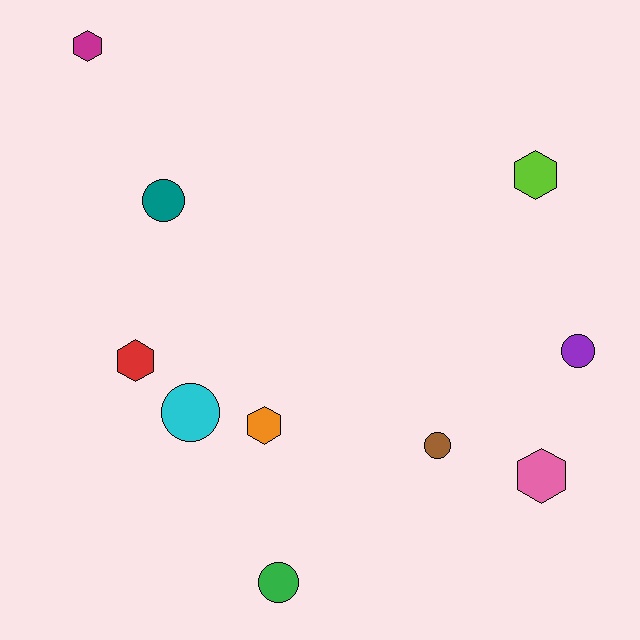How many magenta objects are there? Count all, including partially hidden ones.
There is 1 magenta object.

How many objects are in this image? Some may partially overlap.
There are 10 objects.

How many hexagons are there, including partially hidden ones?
There are 5 hexagons.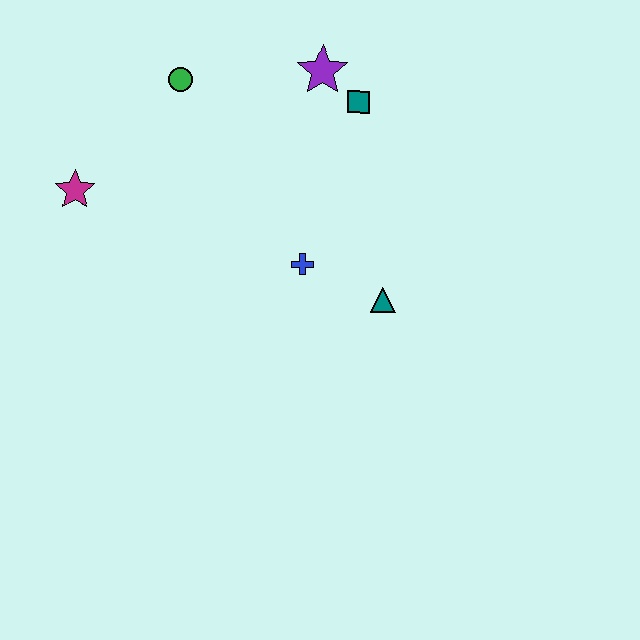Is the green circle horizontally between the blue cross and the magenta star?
Yes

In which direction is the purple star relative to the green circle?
The purple star is to the right of the green circle.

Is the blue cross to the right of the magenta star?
Yes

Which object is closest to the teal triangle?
The blue cross is closest to the teal triangle.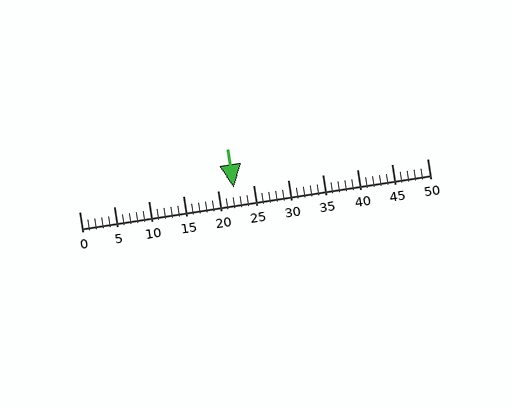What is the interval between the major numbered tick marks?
The major tick marks are spaced 5 units apart.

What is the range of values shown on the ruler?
The ruler shows values from 0 to 50.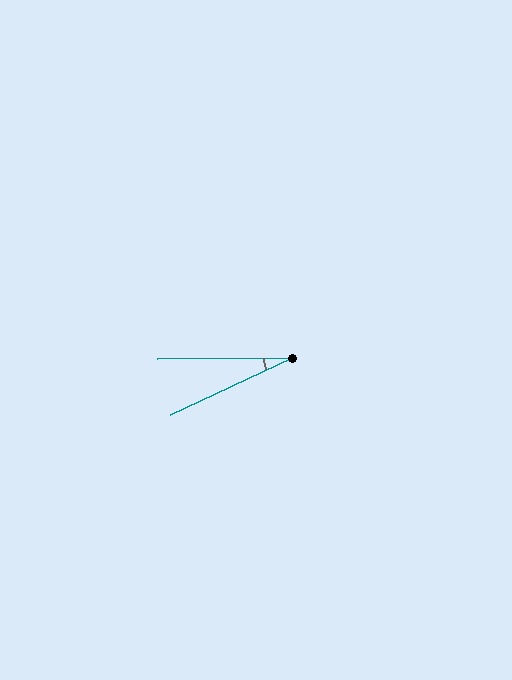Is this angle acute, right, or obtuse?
It is acute.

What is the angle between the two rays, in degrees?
Approximately 24 degrees.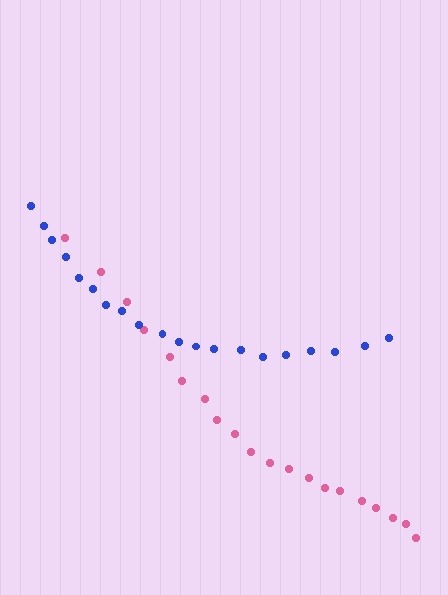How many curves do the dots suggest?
There are 2 distinct paths.